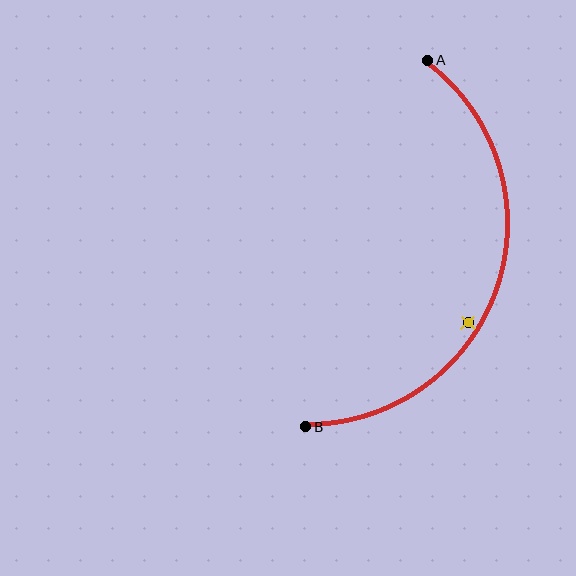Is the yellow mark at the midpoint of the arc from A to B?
No — the yellow mark does not lie on the arc at all. It sits slightly inside the curve.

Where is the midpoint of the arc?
The arc midpoint is the point on the curve farthest from the straight line joining A and B. It sits to the right of that line.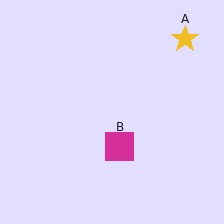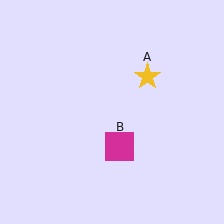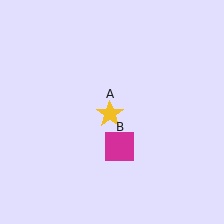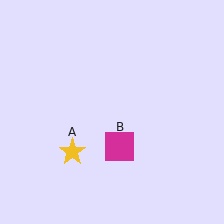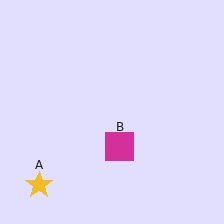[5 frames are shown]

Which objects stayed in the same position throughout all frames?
Magenta square (object B) remained stationary.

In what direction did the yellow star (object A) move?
The yellow star (object A) moved down and to the left.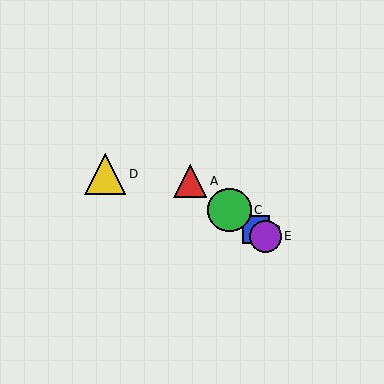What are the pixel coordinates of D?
Object D is at (105, 174).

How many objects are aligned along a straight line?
4 objects (A, B, C, E) are aligned along a straight line.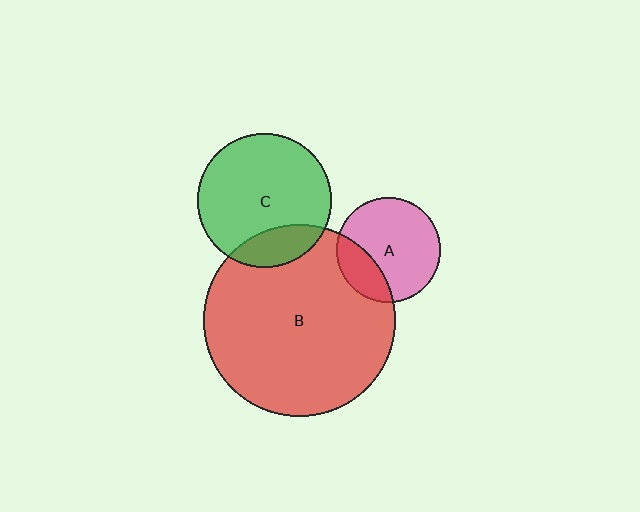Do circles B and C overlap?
Yes.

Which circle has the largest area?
Circle B (red).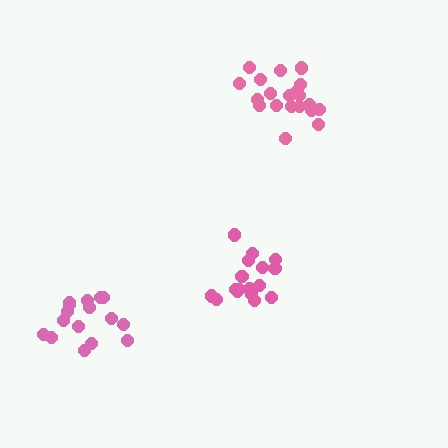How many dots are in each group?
Group 1: 16 dots, Group 2: 20 dots, Group 3: 17 dots (53 total).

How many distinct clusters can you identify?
There are 3 distinct clusters.